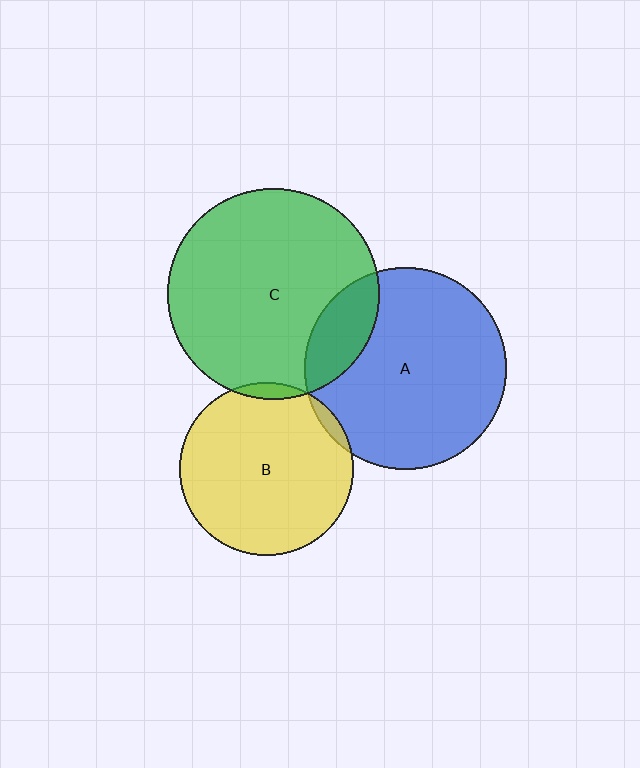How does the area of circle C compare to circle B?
Approximately 1.5 times.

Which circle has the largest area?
Circle C (green).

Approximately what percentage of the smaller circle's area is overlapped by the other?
Approximately 15%.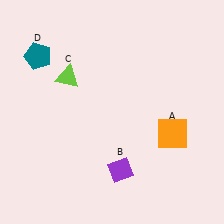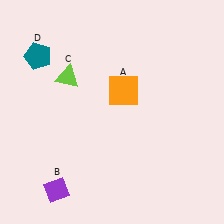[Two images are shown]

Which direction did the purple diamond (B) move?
The purple diamond (B) moved left.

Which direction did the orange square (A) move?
The orange square (A) moved left.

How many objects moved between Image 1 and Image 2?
2 objects moved between the two images.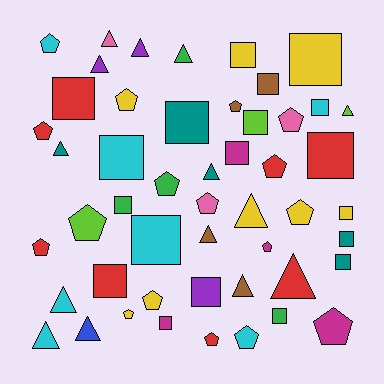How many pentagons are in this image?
There are 17 pentagons.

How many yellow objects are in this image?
There are 8 yellow objects.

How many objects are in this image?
There are 50 objects.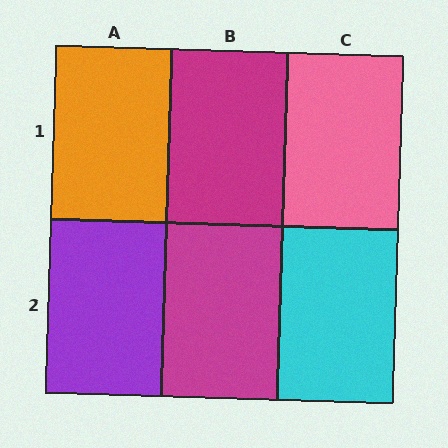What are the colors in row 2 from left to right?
Purple, magenta, cyan.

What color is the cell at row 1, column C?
Pink.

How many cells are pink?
1 cell is pink.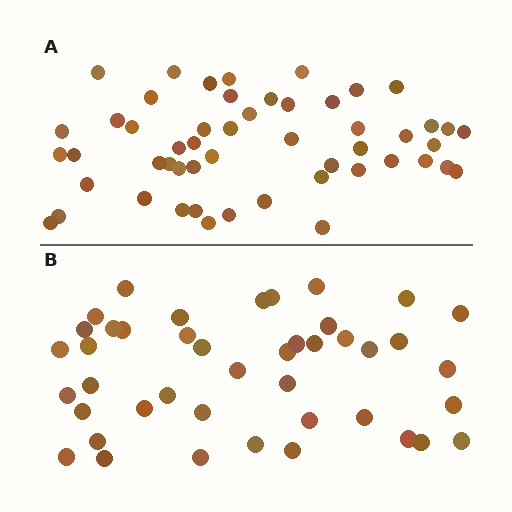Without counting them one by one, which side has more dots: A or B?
Region A (the top region) has more dots.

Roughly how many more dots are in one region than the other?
Region A has roughly 8 or so more dots than region B.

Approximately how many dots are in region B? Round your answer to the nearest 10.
About 40 dots. (The exact count is 43, which rounds to 40.)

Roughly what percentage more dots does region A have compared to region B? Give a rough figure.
About 20% more.